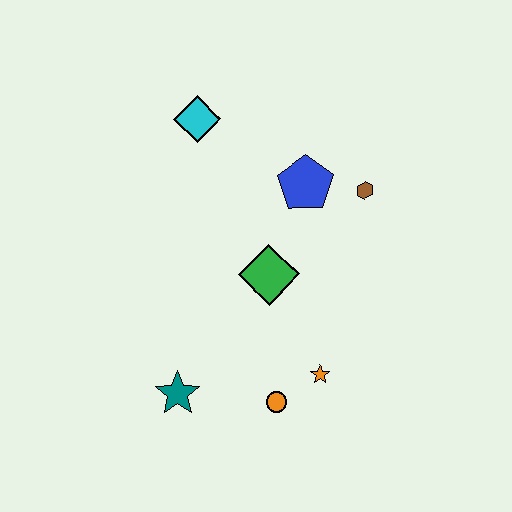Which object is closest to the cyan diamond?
The blue pentagon is closest to the cyan diamond.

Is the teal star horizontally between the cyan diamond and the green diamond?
No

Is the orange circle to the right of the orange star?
No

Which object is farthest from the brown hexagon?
The teal star is farthest from the brown hexagon.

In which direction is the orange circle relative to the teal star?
The orange circle is to the right of the teal star.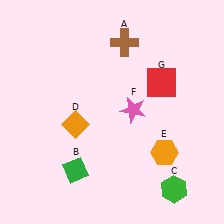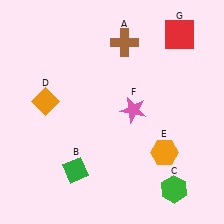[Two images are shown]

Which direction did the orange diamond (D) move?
The orange diamond (D) moved left.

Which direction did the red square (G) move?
The red square (G) moved up.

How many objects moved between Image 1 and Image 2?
2 objects moved between the two images.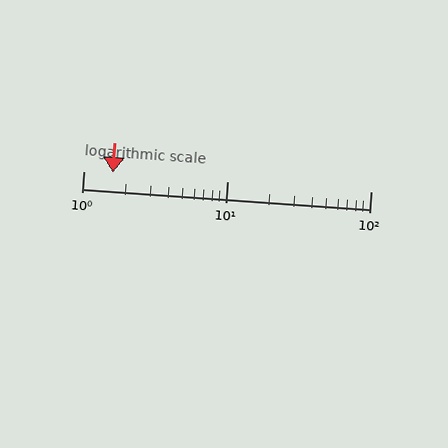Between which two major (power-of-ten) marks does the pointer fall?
The pointer is between 1 and 10.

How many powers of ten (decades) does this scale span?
The scale spans 2 decades, from 1 to 100.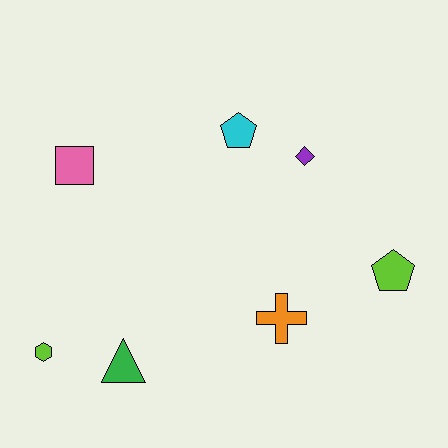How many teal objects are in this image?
There are no teal objects.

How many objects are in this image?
There are 7 objects.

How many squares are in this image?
There is 1 square.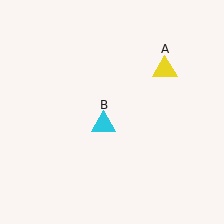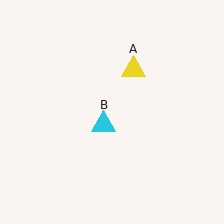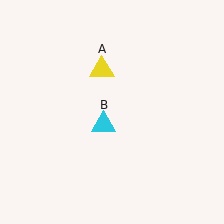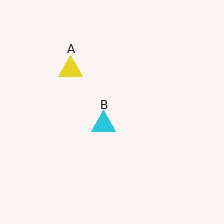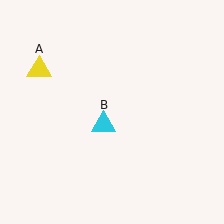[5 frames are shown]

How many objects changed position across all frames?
1 object changed position: yellow triangle (object A).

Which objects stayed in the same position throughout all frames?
Cyan triangle (object B) remained stationary.